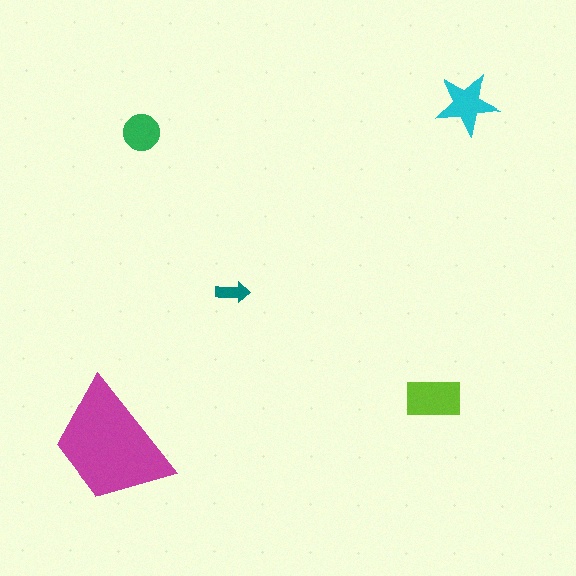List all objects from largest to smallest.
The magenta trapezoid, the lime rectangle, the cyan star, the green circle, the teal arrow.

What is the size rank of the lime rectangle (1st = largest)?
2nd.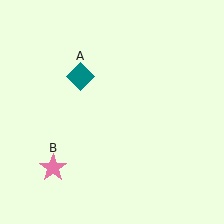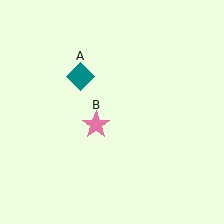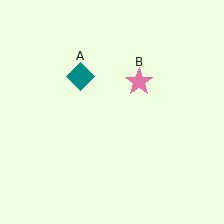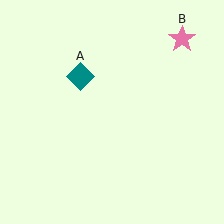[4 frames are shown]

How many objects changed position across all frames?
1 object changed position: pink star (object B).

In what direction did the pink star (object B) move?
The pink star (object B) moved up and to the right.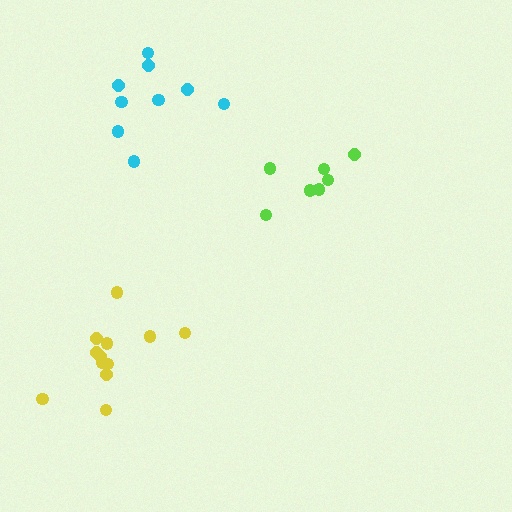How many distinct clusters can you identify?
There are 3 distinct clusters.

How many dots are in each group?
Group 1: 7 dots, Group 2: 9 dots, Group 3: 12 dots (28 total).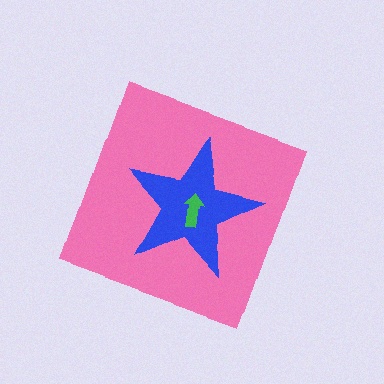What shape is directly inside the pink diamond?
The blue star.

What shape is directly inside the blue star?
The green arrow.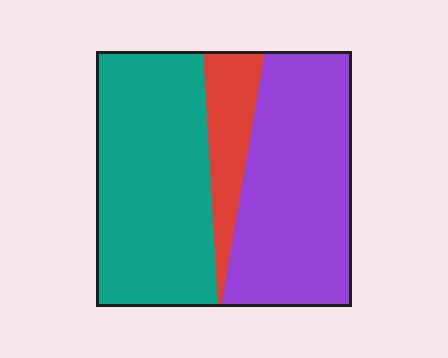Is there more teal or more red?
Teal.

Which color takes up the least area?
Red, at roughly 15%.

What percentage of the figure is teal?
Teal takes up between a quarter and a half of the figure.